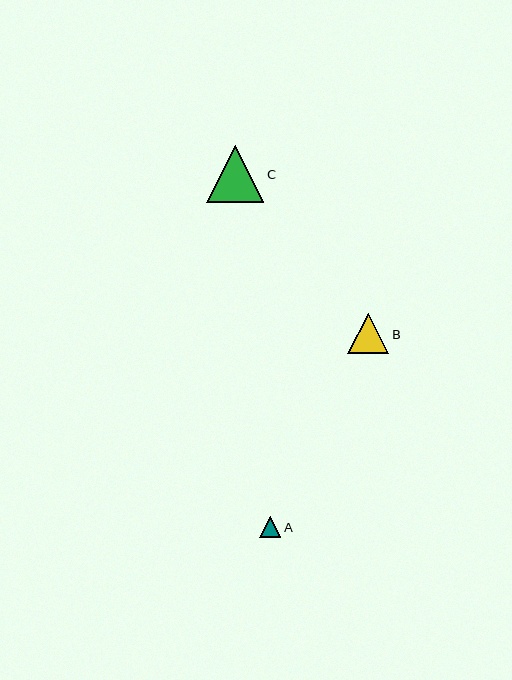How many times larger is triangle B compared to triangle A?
Triangle B is approximately 1.9 times the size of triangle A.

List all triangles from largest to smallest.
From largest to smallest: C, B, A.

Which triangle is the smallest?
Triangle A is the smallest with a size of approximately 21 pixels.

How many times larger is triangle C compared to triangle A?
Triangle C is approximately 2.7 times the size of triangle A.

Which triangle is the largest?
Triangle C is the largest with a size of approximately 57 pixels.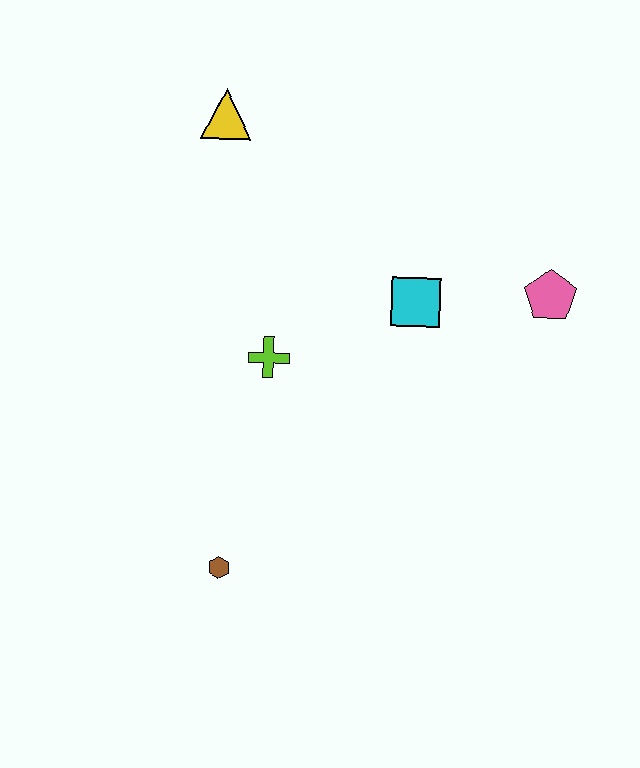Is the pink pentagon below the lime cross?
No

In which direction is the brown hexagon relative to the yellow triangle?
The brown hexagon is below the yellow triangle.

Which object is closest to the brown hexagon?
The lime cross is closest to the brown hexagon.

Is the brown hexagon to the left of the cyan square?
Yes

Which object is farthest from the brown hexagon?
The yellow triangle is farthest from the brown hexagon.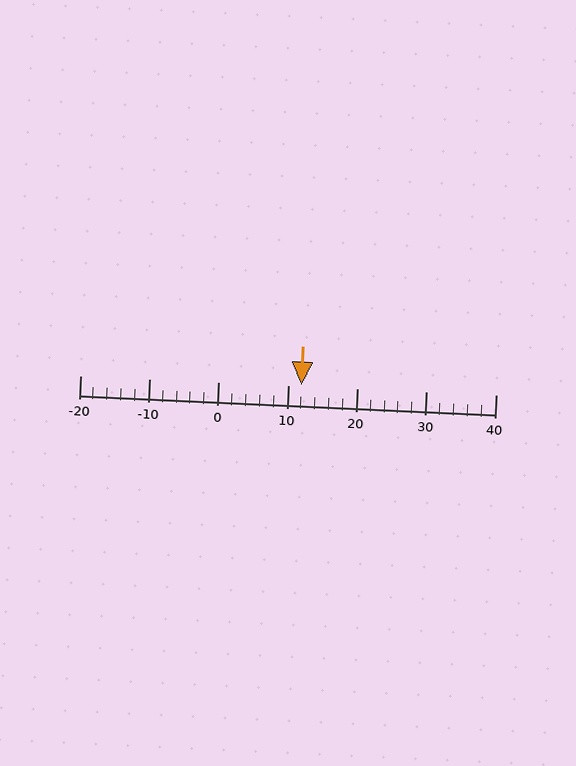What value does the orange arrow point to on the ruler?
The orange arrow points to approximately 12.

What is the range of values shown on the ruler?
The ruler shows values from -20 to 40.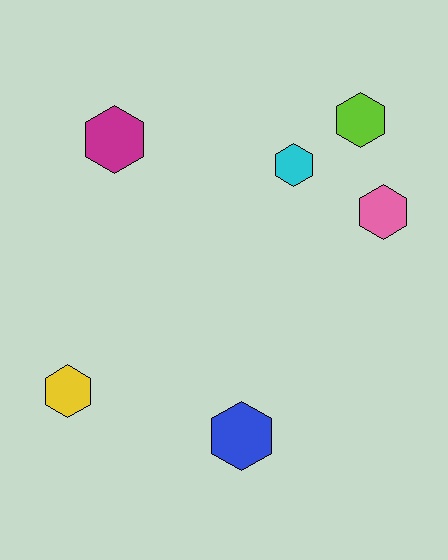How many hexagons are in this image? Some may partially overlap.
There are 6 hexagons.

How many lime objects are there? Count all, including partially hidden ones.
There is 1 lime object.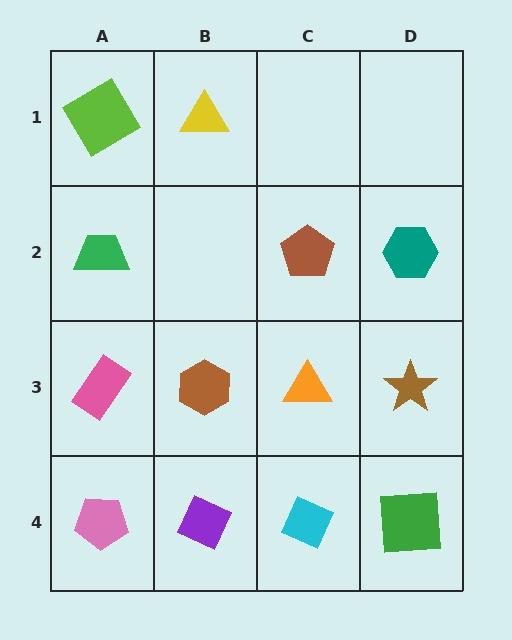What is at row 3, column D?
A brown star.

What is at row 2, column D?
A teal hexagon.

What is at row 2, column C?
A brown pentagon.